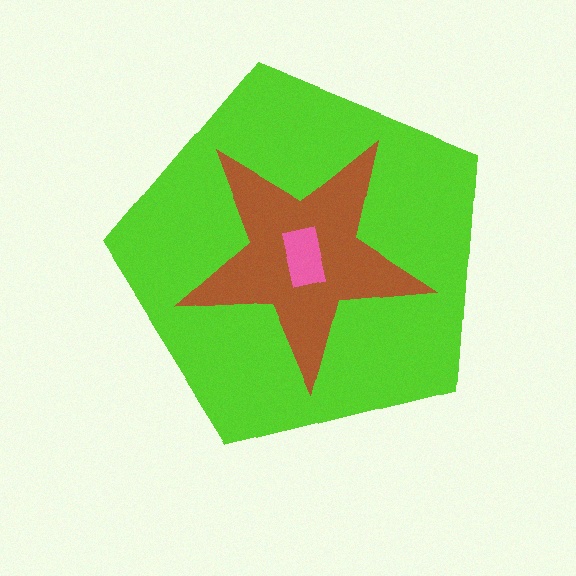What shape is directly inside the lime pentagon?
The brown star.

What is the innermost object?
The pink rectangle.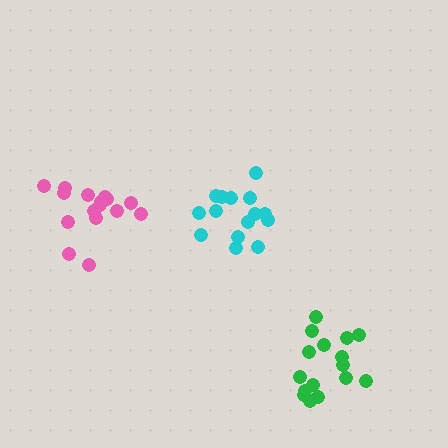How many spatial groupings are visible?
There are 3 spatial groupings.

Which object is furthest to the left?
The pink cluster is leftmost.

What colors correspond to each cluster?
The clusters are colored: cyan, green, pink.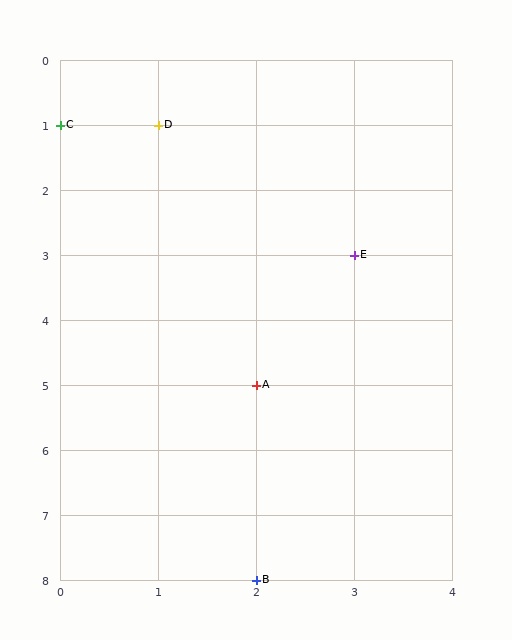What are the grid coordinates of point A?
Point A is at grid coordinates (2, 5).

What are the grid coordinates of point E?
Point E is at grid coordinates (3, 3).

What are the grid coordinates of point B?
Point B is at grid coordinates (2, 8).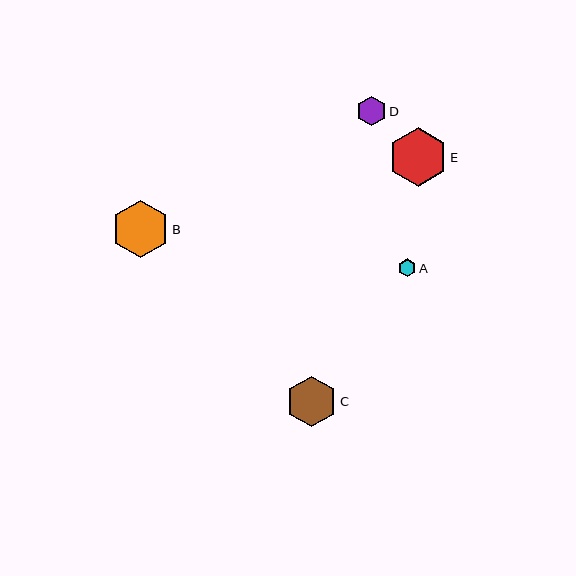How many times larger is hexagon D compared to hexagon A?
Hexagon D is approximately 1.7 times the size of hexagon A.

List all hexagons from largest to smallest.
From largest to smallest: E, B, C, D, A.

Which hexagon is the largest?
Hexagon E is the largest with a size of approximately 58 pixels.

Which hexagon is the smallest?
Hexagon A is the smallest with a size of approximately 18 pixels.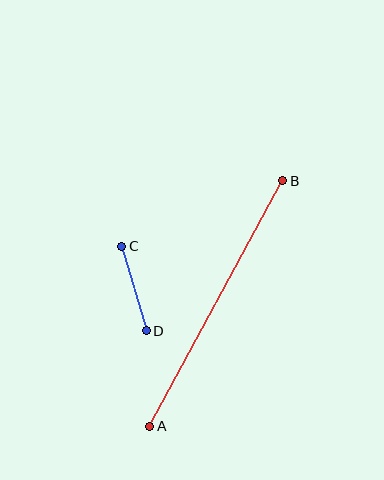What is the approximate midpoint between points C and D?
The midpoint is at approximately (134, 289) pixels.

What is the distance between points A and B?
The distance is approximately 279 pixels.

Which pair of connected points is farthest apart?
Points A and B are farthest apart.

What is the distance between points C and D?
The distance is approximately 88 pixels.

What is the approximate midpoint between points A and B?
The midpoint is at approximately (216, 304) pixels.